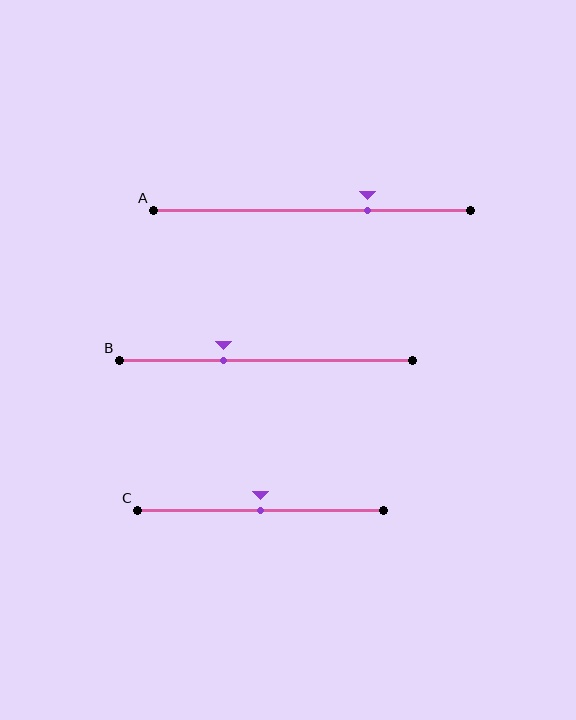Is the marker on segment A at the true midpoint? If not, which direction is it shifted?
No, the marker on segment A is shifted to the right by about 18% of the segment length.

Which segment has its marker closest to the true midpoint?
Segment C has its marker closest to the true midpoint.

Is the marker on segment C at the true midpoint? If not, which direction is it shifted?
Yes, the marker on segment C is at the true midpoint.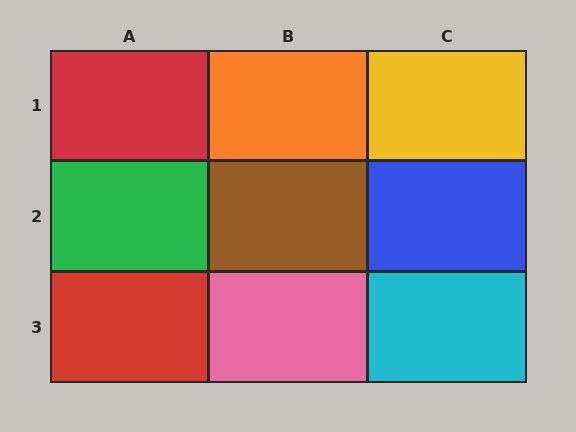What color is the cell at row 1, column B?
Orange.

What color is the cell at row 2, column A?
Green.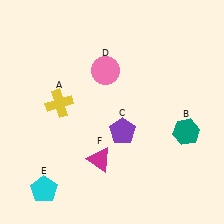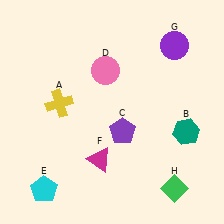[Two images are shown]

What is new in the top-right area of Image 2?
A purple circle (G) was added in the top-right area of Image 2.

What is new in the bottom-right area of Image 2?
A green diamond (H) was added in the bottom-right area of Image 2.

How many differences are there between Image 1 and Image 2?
There are 2 differences between the two images.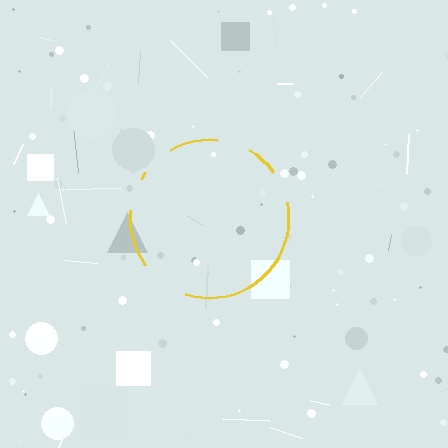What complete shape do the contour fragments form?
The contour fragments form a circle.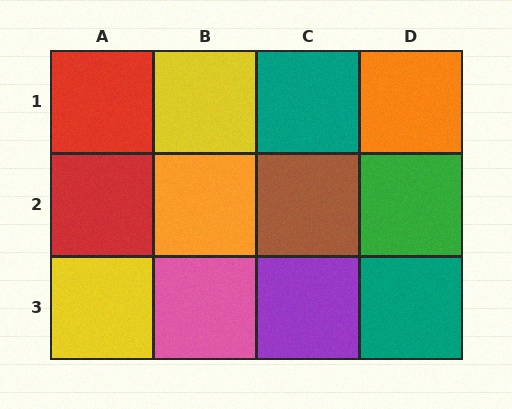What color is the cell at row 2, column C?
Brown.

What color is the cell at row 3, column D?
Teal.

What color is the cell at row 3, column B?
Pink.